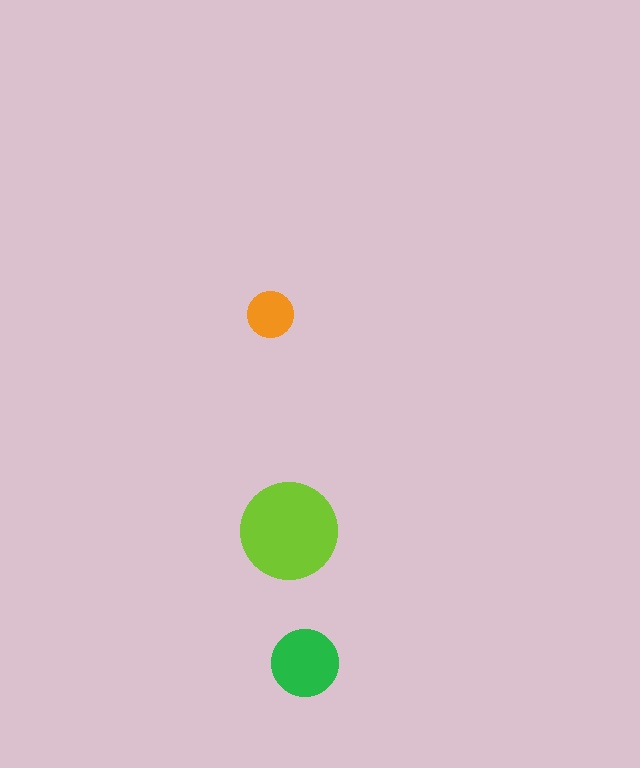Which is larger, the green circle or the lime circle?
The lime one.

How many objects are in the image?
There are 3 objects in the image.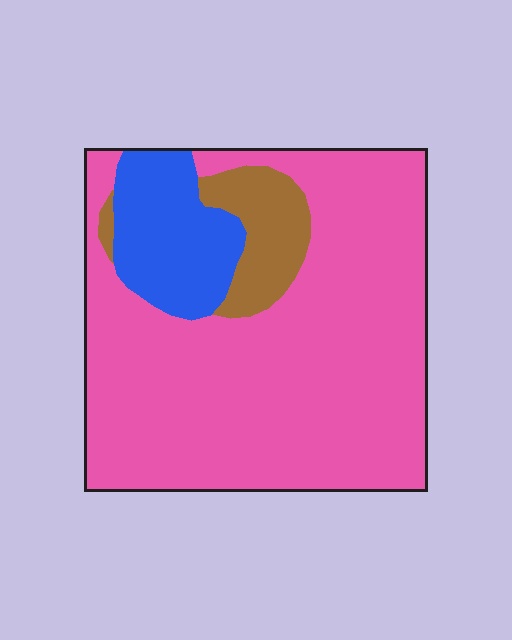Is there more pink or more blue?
Pink.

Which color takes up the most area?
Pink, at roughly 75%.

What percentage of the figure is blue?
Blue takes up about one eighth (1/8) of the figure.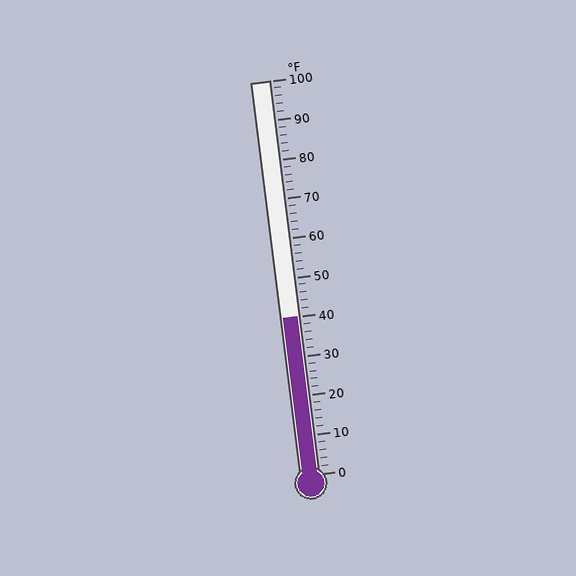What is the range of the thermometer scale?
The thermometer scale ranges from 0°F to 100°F.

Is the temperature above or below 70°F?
The temperature is below 70°F.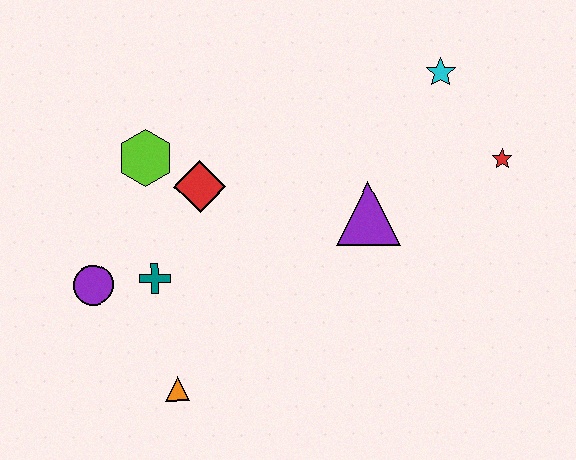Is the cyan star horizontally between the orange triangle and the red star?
Yes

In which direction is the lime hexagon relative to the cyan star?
The lime hexagon is to the left of the cyan star.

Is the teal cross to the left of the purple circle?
No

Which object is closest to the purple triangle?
The red star is closest to the purple triangle.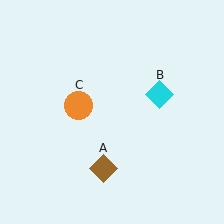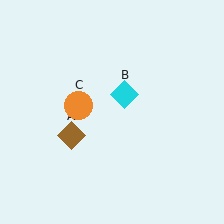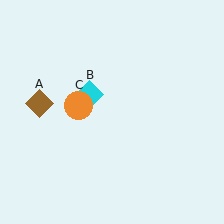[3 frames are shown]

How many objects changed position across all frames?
2 objects changed position: brown diamond (object A), cyan diamond (object B).